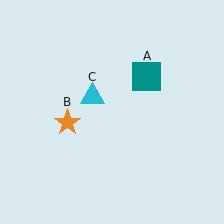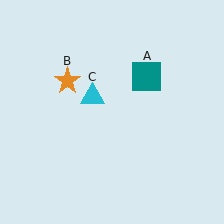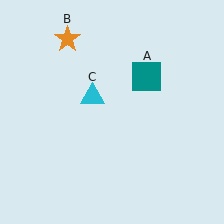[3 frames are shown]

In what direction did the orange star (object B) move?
The orange star (object B) moved up.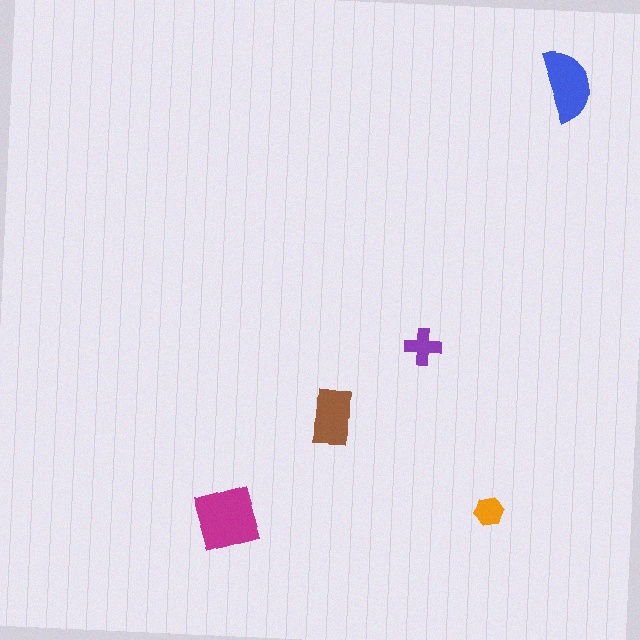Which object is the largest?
The magenta diamond.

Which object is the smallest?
The orange hexagon.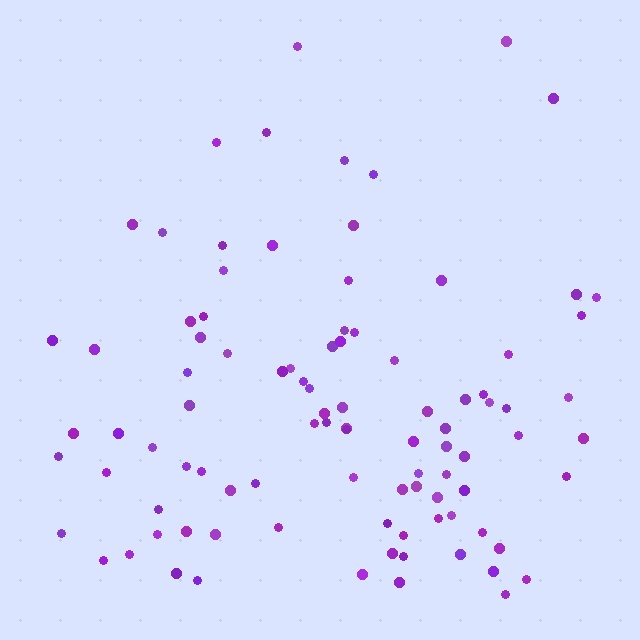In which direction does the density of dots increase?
From top to bottom, with the bottom side densest.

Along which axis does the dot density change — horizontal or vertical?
Vertical.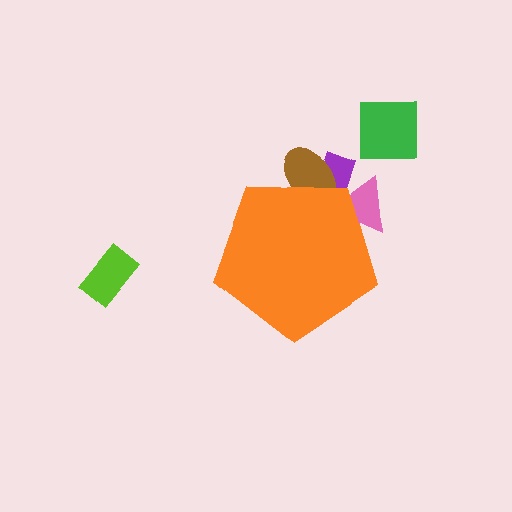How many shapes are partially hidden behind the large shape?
3 shapes are partially hidden.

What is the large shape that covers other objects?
An orange pentagon.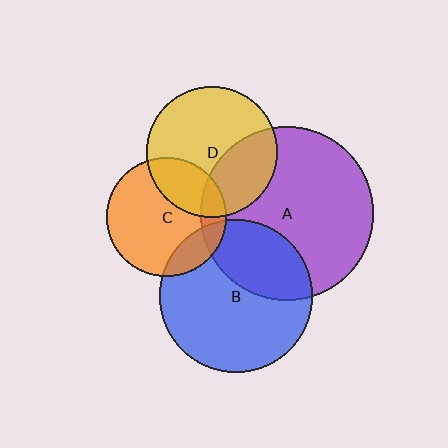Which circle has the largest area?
Circle A (purple).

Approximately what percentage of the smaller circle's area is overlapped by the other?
Approximately 35%.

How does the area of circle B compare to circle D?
Approximately 1.4 times.